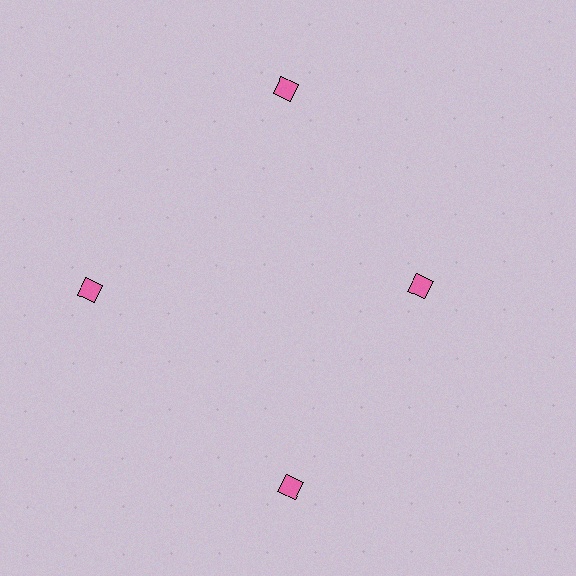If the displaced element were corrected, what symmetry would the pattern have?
It would have 4-fold rotational symmetry — the pattern would map onto itself every 90 degrees.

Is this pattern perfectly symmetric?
No. The 4 pink diamonds are arranged in a ring, but one element near the 3 o'clock position is pulled inward toward the center, breaking the 4-fold rotational symmetry.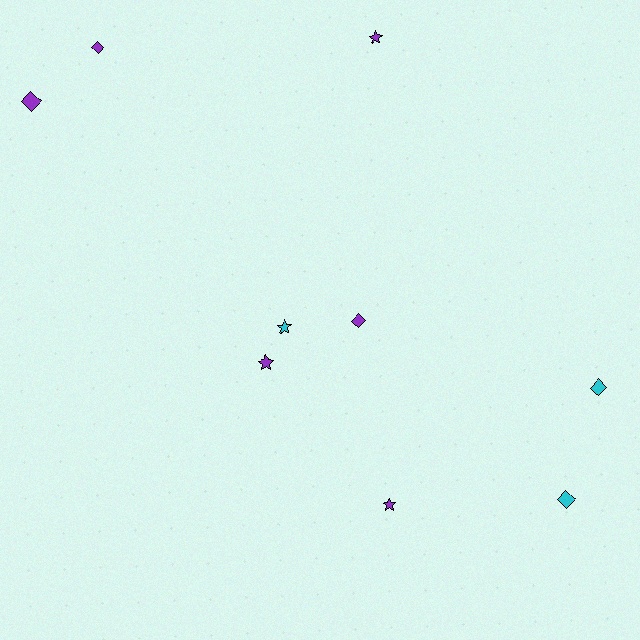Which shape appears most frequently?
Diamond, with 5 objects.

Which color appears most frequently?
Purple, with 6 objects.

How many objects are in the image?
There are 9 objects.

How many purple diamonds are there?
There are 3 purple diamonds.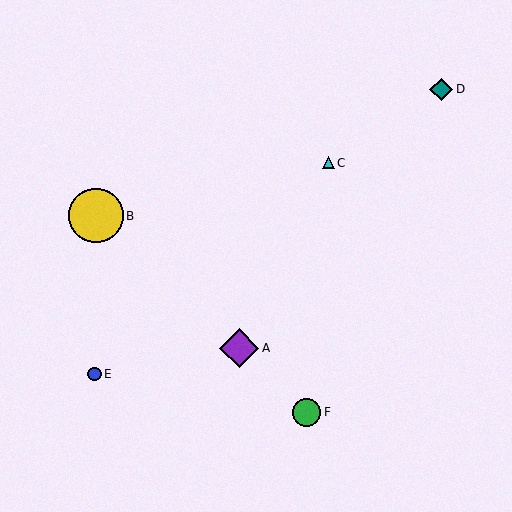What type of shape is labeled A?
Shape A is a purple diamond.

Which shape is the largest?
The yellow circle (labeled B) is the largest.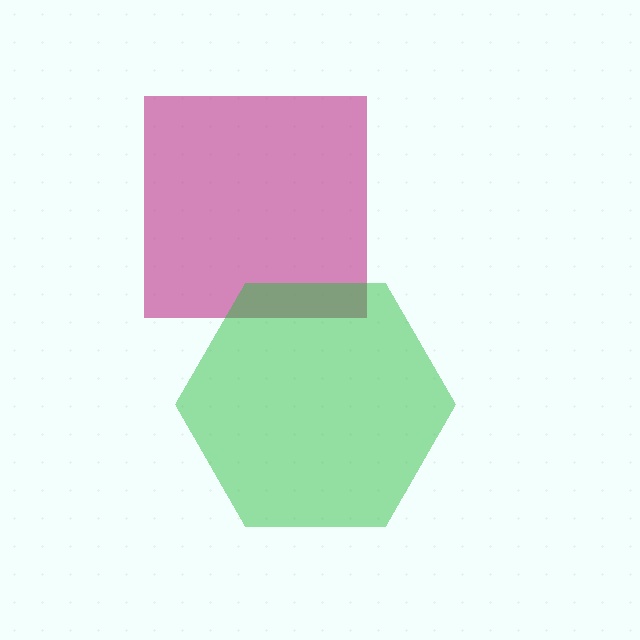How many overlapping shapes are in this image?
There are 2 overlapping shapes in the image.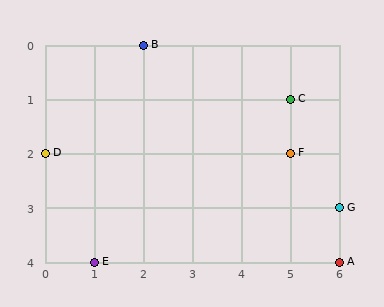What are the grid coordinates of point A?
Point A is at grid coordinates (6, 4).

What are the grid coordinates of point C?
Point C is at grid coordinates (5, 1).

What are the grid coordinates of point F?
Point F is at grid coordinates (5, 2).